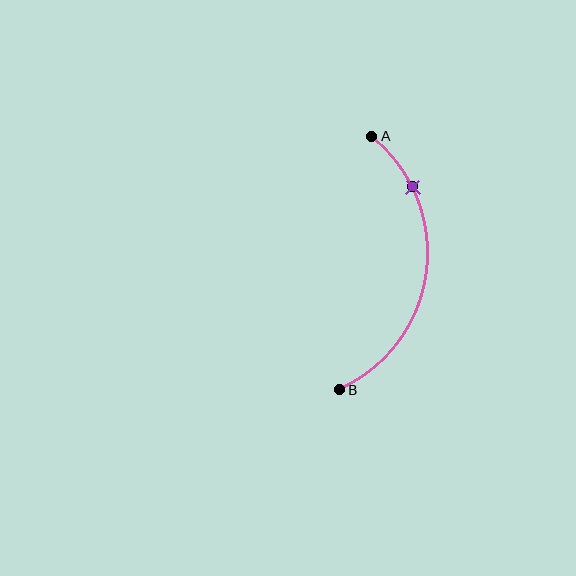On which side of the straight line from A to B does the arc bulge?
The arc bulges to the right of the straight line connecting A and B.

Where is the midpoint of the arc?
The arc midpoint is the point on the curve farthest from the straight line joining A and B. It sits to the right of that line.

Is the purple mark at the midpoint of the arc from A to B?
No. The purple mark lies on the arc but is closer to endpoint A. The arc midpoint would be at the point on the curve equidistant along the arc from both A and B.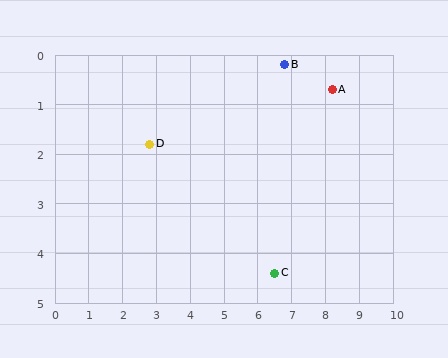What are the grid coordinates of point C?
Point C is at approximately (6.5, 4.4).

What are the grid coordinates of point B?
Point B is at approximately (6.8, 0.2).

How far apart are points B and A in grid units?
Points B and A are about 1.5 grid units apart.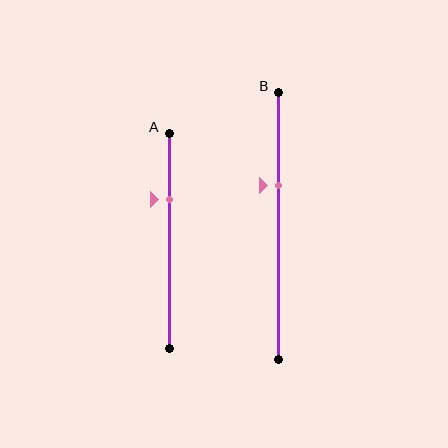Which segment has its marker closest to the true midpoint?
Segment B has its marker closest to the true midpoint.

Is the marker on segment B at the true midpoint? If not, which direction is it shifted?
No, the marker on segment B is shifted upward by about 15% of the segment length.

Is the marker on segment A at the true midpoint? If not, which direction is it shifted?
No, the marker on segment A is shifted upward by about 19% of the segment length.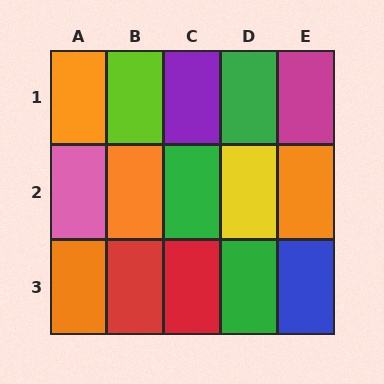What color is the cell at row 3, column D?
Green.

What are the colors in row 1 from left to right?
Orange, lime, purple, green, magenta.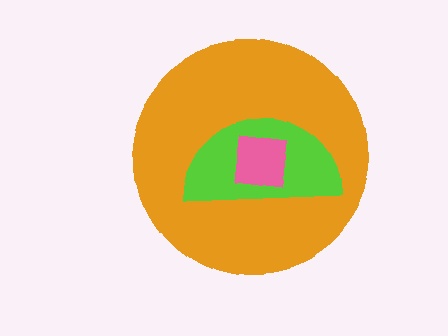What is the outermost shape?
The orange circle.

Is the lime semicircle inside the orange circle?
Yes.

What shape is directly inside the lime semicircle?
The pink square.